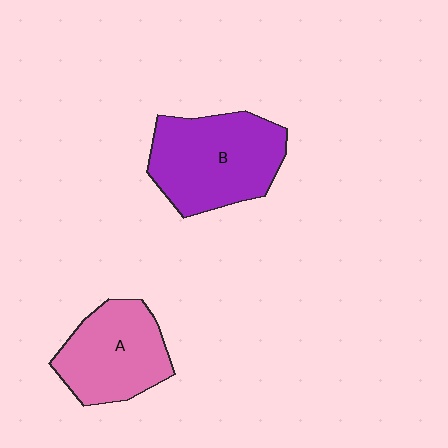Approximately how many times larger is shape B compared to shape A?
Approximately 1.2 times.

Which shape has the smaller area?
Shape A (pink).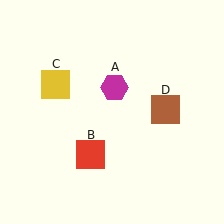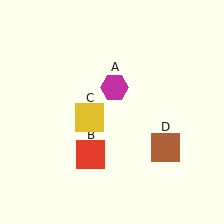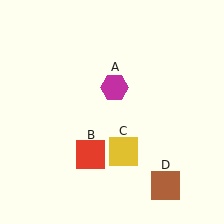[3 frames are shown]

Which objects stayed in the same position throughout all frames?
Magenta hexagon (object A) and red square (object B) remained stationary.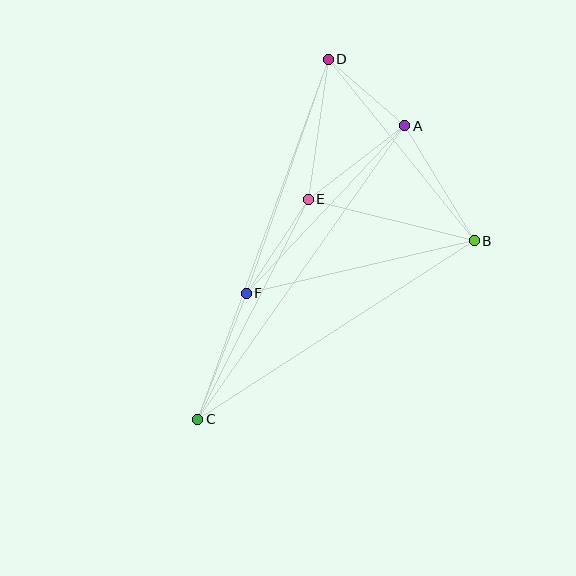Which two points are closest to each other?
Points A and D are closest to each other.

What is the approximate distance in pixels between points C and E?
The distance between C and E is approximately 246 pixels.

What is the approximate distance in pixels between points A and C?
The distance between A and C is approximately 359 pixels.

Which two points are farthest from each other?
Points C and D are farthest from each other.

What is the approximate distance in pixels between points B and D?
The distance between B and D is approximately 233 pixels.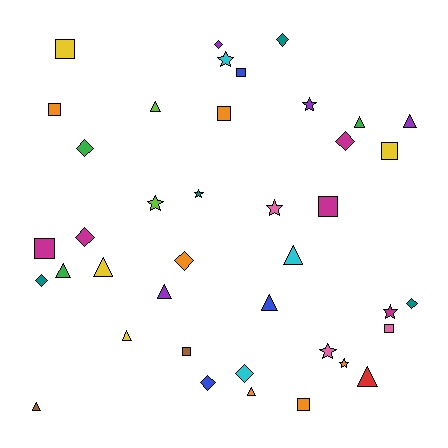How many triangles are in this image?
There are 12 triangles.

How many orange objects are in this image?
There are 6 orange objects.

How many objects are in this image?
There are 40 objects.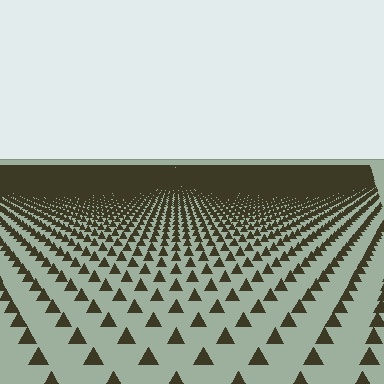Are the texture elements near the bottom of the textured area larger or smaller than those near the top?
Larger. Near the bottom, elements are closer to the viewer and appear at a bigger on-screen size.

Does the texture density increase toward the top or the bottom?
Density increases toward the top.